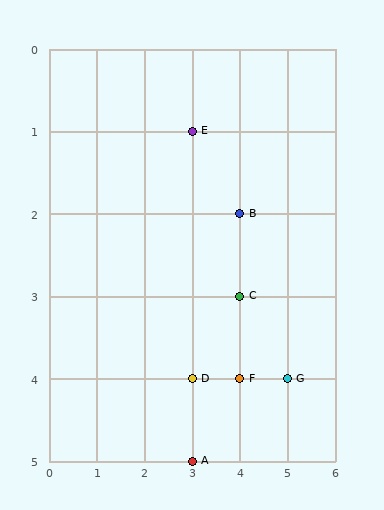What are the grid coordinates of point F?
Point F is at grid coordinates (4, 4).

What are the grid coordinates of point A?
Point A is at grid coordinates (3, 5).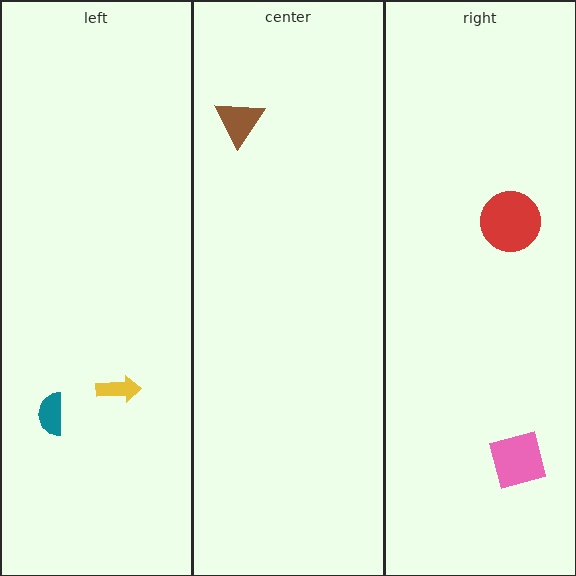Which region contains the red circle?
The right region.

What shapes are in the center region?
The brown triangle.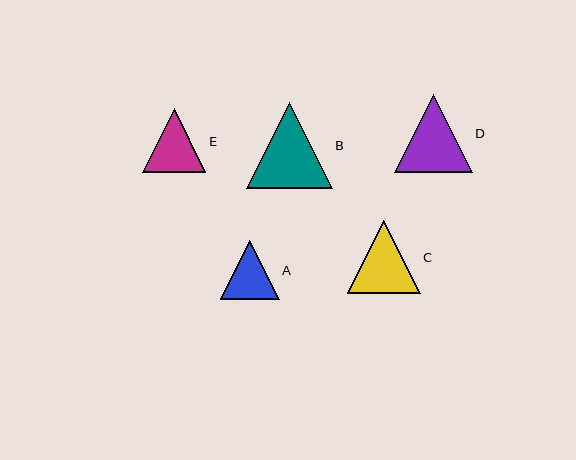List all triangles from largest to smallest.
From largest to smallest: B, D, C, E, A.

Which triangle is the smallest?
Triangle A is the smallest with a size of approximately 59 pixels.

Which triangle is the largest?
Triangle B is the largest with a size of approximately 86 pixels.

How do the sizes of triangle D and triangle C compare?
Triangle D and triangle C are approximately the same size.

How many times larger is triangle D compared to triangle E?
Triangle D is approximately 1.2 times the size of triangle E.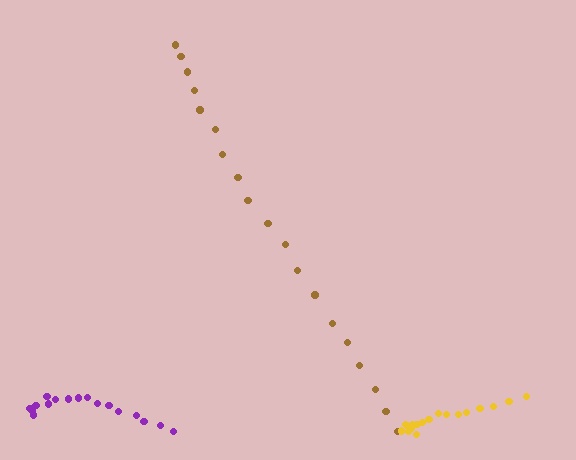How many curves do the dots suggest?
There are 3 distinct paths.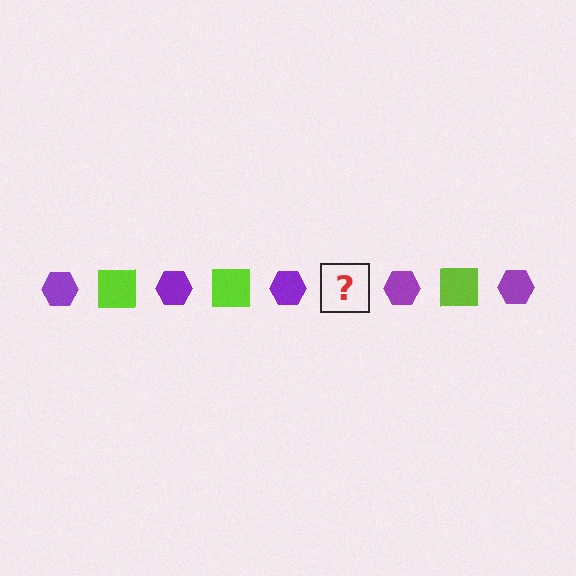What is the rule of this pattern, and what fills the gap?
The rule is that the pattern alternates between purple hexagon and lime square. The gap should be filled with a lime square.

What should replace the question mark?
The question mark should be replaced with a lime square.